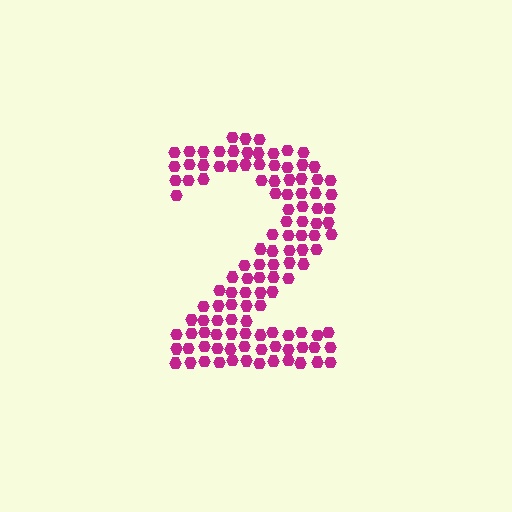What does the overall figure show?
The overall figure shows the digit 2.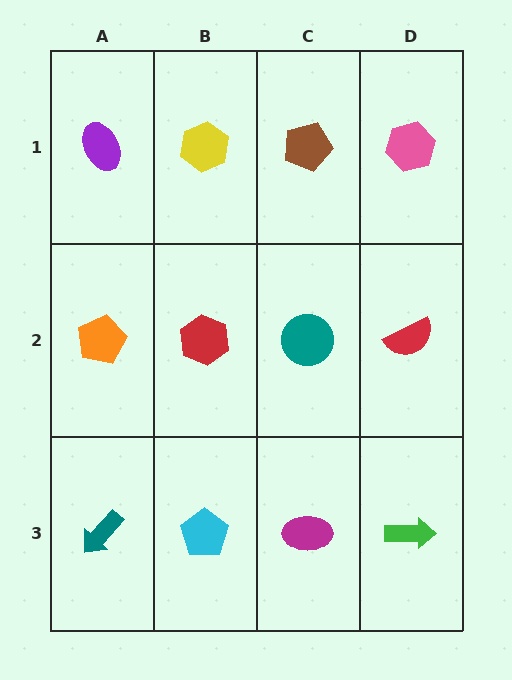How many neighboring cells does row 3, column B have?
3.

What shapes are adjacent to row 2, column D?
A pink hexagon (row 1, column D), a green arrow (row 3, column D), a teal circle (row 2, column C).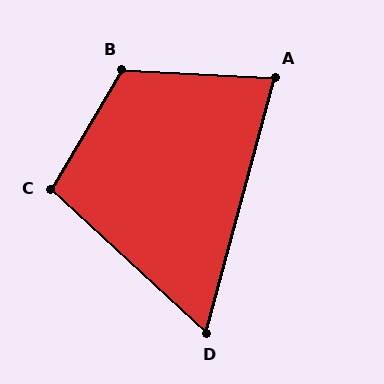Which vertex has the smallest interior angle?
D, at approximately 62 degrees.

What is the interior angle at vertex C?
Approximately 102 degrees (obtuse).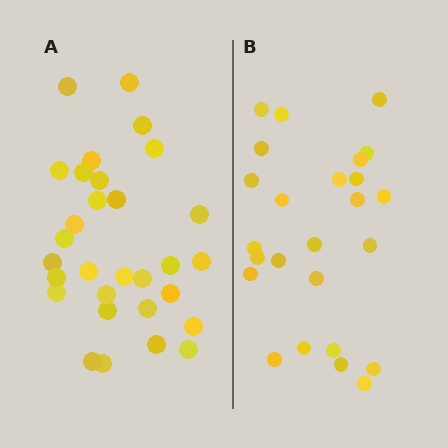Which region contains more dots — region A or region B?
Region A (the left region) has more dots.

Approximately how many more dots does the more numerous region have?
Region A has about 5 more dots than region B.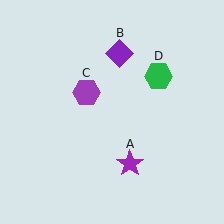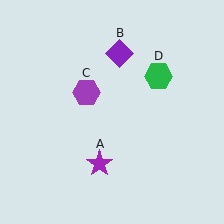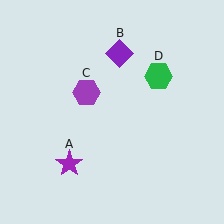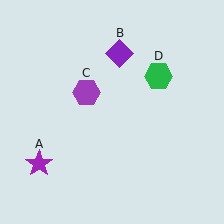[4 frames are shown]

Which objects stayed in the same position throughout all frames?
Purple diamond (object B) and purple hexagon (object C) and green hexagon (object D) remained stationary.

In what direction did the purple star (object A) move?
The purple star (object A) moved left.